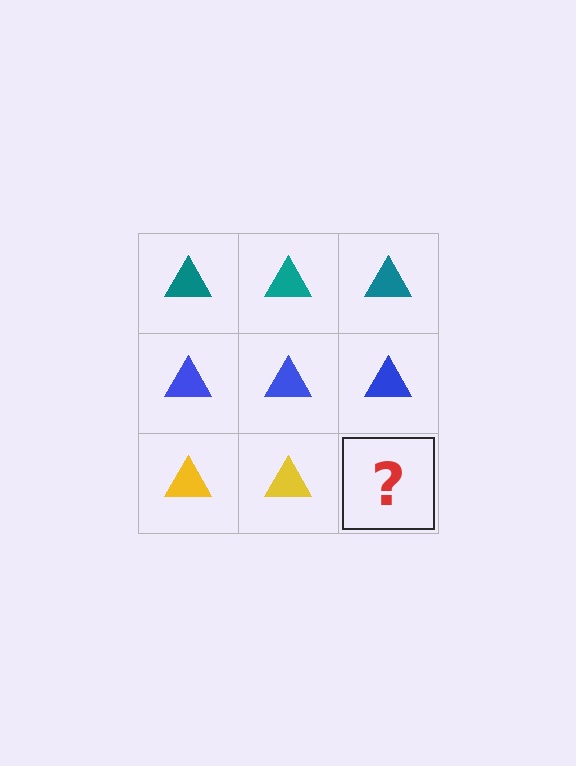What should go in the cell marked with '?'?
The missing cell should contain a yellow triangle.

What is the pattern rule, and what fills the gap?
The rule is that each row has a consistent color. The gap should be filled with a yellow triangle.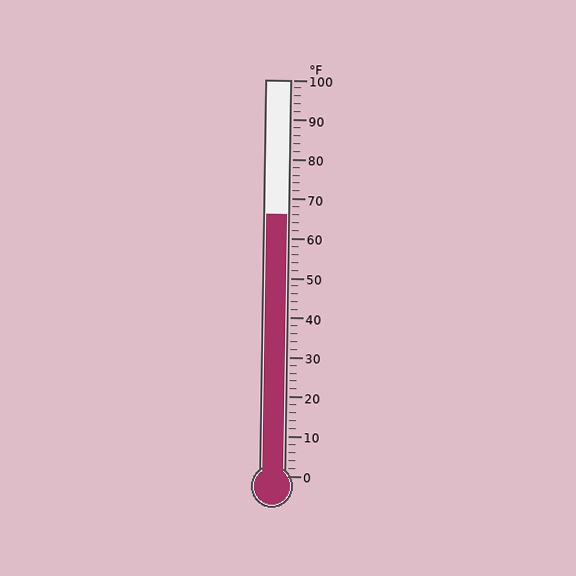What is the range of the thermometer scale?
The thermometer scale ranges from 0°F to 100°F.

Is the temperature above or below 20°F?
The temperature is above 20°F.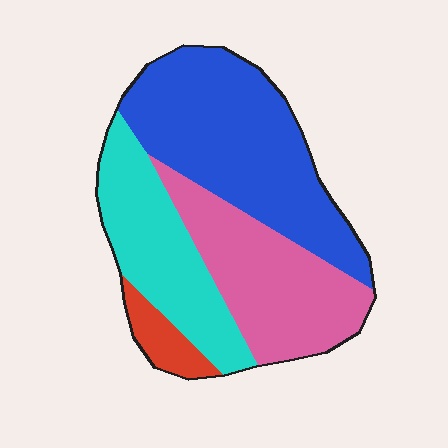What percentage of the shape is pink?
Pink takes up between a sixth and a third of the shape.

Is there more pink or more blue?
Blue.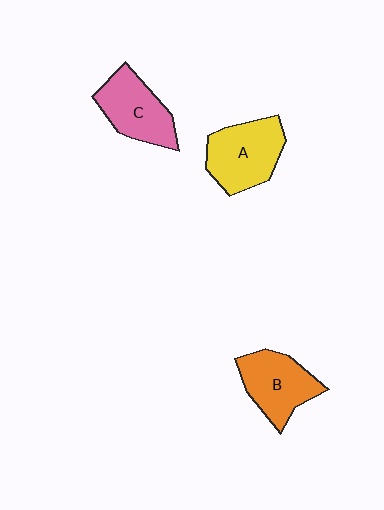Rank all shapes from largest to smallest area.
From largest to smallest: A (yellow), B (orange), C (pink).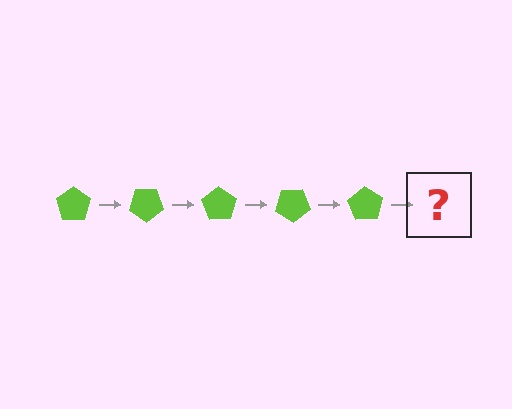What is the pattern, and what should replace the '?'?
The pattern is that the pentagon rotates 35 degrees each step. The '?' should be a lime pentagon rotated 175 degrees.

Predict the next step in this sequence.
The next step is a lime pentagon rotated 175 degrees.